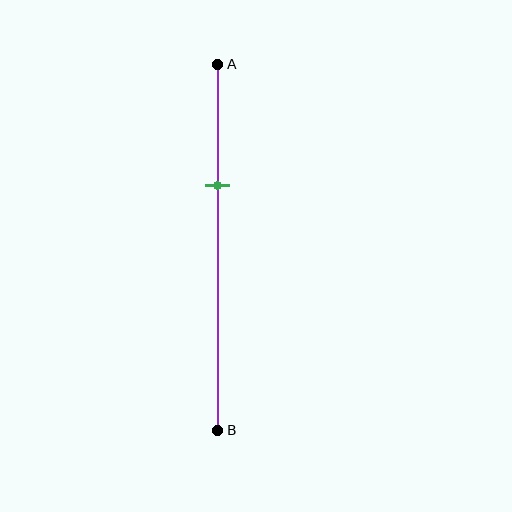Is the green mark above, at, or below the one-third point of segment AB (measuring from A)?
The green mark is approximately at the one-third point of segment AB.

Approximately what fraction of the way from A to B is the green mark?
The green mark is approximately 35% of the way from A to B.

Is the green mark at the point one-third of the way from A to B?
Yes, the mark is approximately at the one-third point.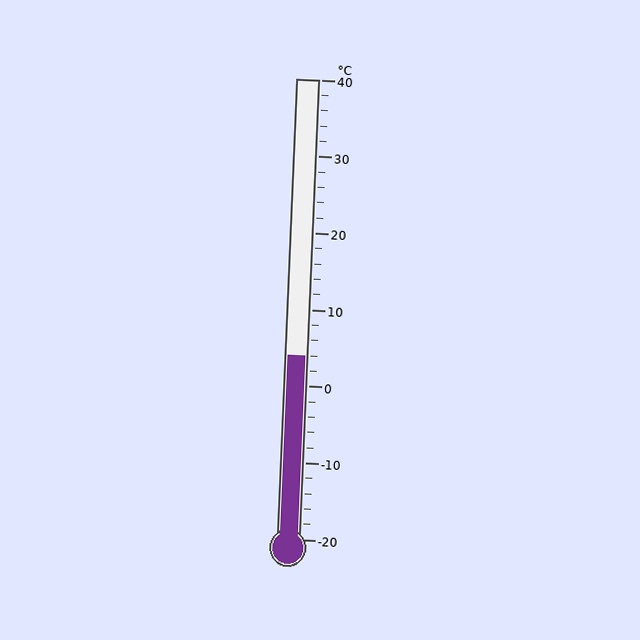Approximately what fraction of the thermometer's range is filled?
The thermometer is filled to approximately 40% of its range.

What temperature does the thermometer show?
The thermometer shows approximately 4°C.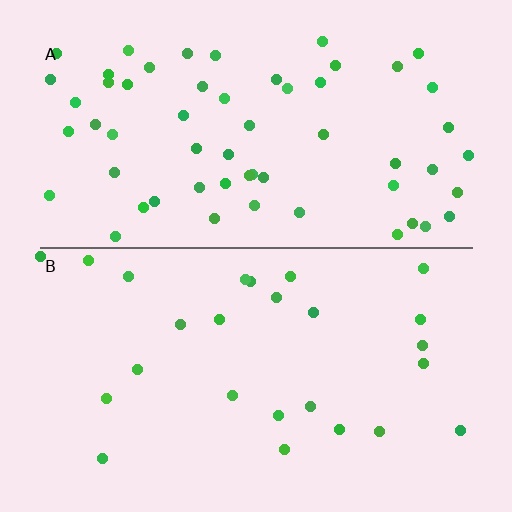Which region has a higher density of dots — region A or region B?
A (the top).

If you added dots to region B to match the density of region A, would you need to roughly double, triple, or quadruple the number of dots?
Approximately double.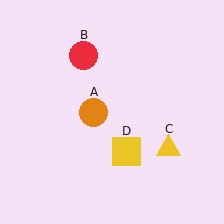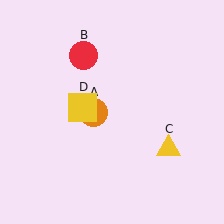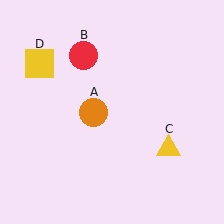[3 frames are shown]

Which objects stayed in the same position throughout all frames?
Orange circle (object A) and red circle (object B) and yellow triangle (object C) remained stationary.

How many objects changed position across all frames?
1 object changed position: yellow square (object D).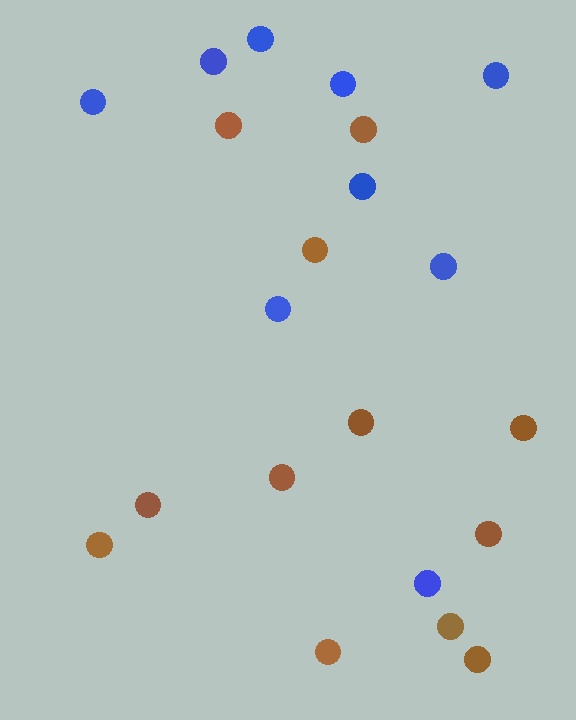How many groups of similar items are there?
There are 2 groups: one group of blue circles (9) and one group of brown circles (12).